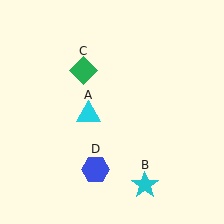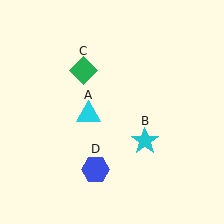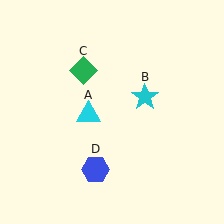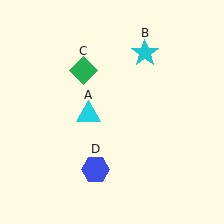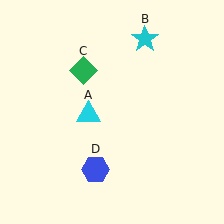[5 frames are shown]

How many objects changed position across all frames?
1 object changed position: cyan star (object B).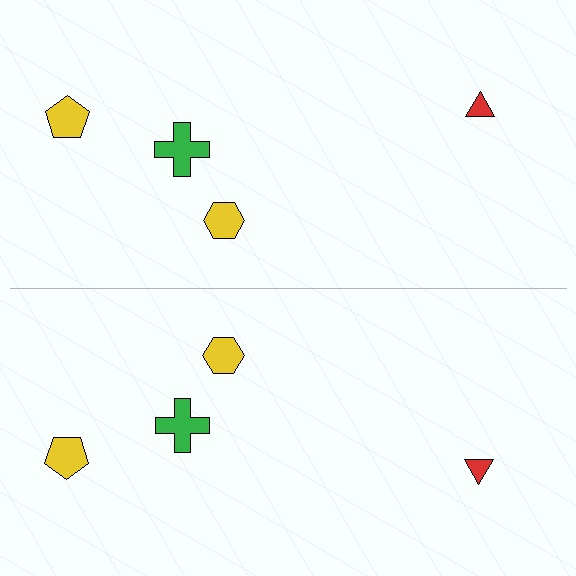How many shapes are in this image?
There are 8 shapes in this image.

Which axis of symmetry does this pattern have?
The pattern has a horizontal axis of symmetry running through the center of the image.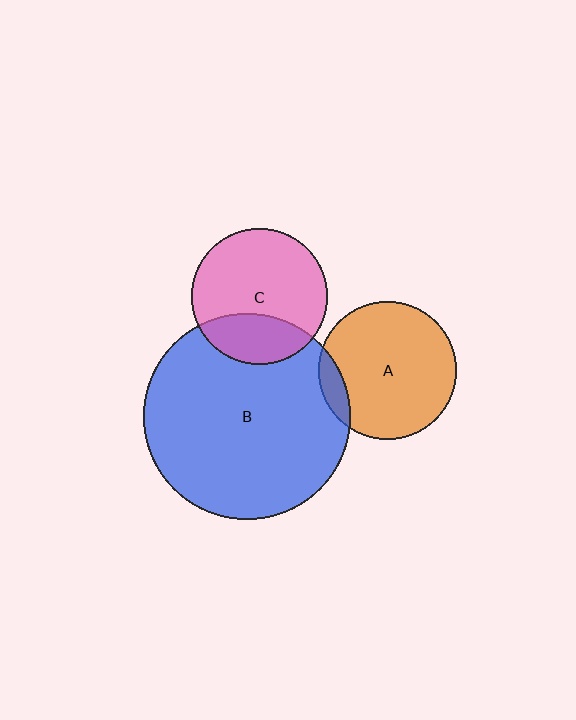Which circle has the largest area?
Circle B (blue).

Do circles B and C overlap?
Yes.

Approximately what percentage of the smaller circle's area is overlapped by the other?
Approximately 30%.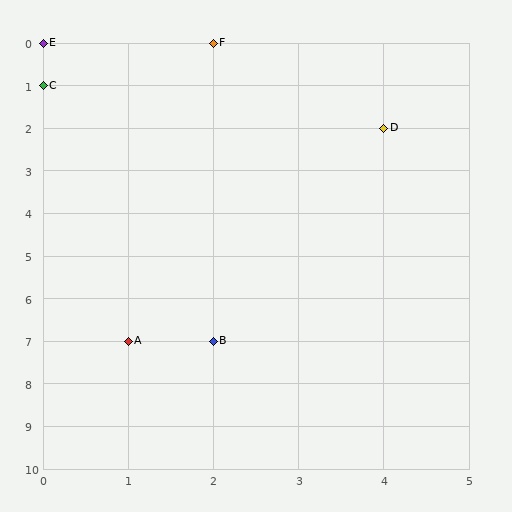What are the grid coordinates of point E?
Point E is at grid coordinates (0, 0).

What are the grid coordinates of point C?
Point C is at grid coordinates (0, 1).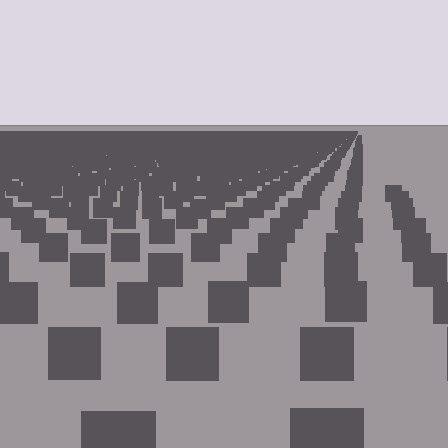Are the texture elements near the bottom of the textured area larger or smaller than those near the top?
Larger. Near the bottom, elements are closer to the viewer and appear at a bigger on-screen size.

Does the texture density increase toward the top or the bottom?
Density increases toward the top.